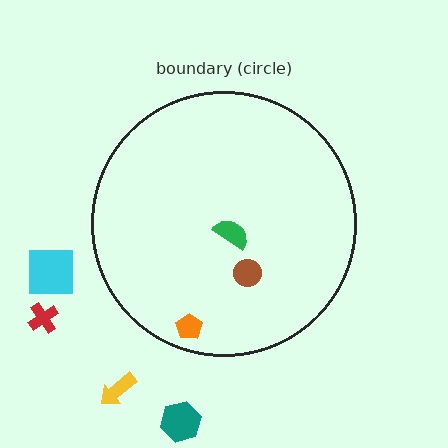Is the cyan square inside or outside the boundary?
Outside.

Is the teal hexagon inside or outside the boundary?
Outside.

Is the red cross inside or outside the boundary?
Outside.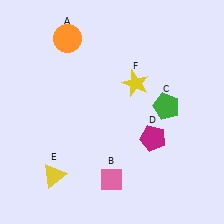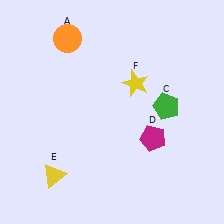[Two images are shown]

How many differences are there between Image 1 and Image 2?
There is 1 difference between the two images.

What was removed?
The pink diamond (B) was removed in Image 2.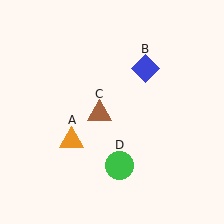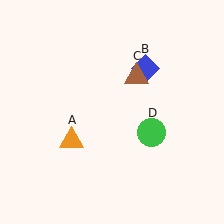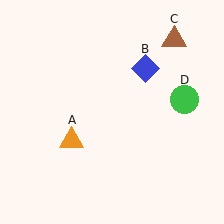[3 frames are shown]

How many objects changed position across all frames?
2 objects changed position: brown triangle (object C), green circle (object D).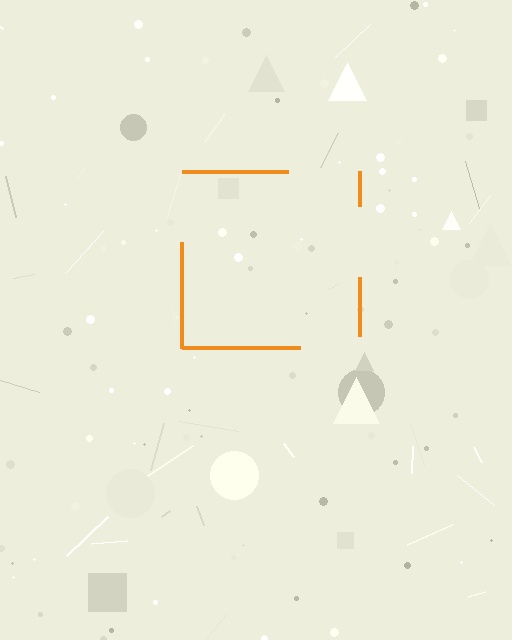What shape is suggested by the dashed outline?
The dashed outline suggests a square.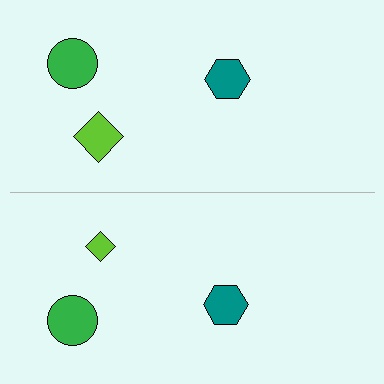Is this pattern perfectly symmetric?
No, the pattern is not perfectly symmetric. The lime diamond on the bottom side has a different size than its mirror counterpart.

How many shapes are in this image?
There are 6 shapes in this image.